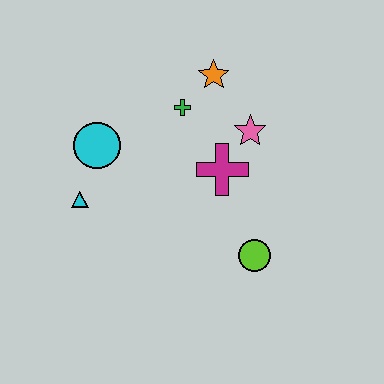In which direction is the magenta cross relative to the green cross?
The magenta cross is below the green cross.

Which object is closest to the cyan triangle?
The cyan circle is closest to the cyan triangle.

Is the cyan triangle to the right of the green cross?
No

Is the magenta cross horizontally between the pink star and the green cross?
Yes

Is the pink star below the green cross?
Yes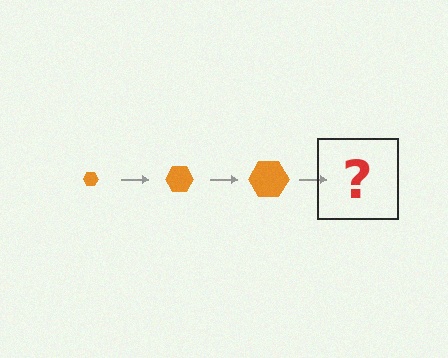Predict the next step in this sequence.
The next step is an orange hexagon, larger than the previous one.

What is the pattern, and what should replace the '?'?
The pattern is that the hexagon gets progressively larger each step. The '?' should be an orange hexagon, larger than the previous one.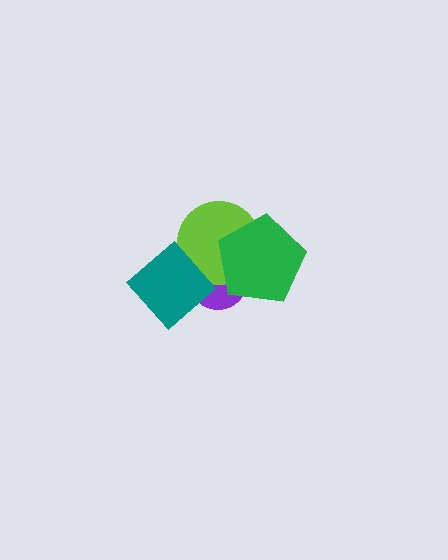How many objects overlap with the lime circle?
3 objects overlap with the lime circle.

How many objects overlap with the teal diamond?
2 objects overlap with the teal diamond.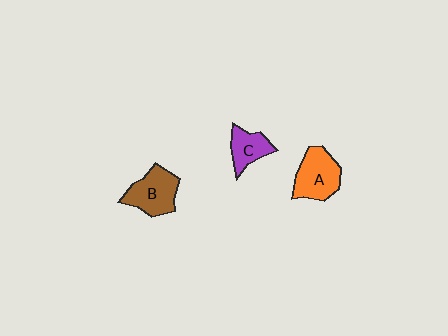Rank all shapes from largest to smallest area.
From largest to smallest: A (orange), B (brown), C (purple).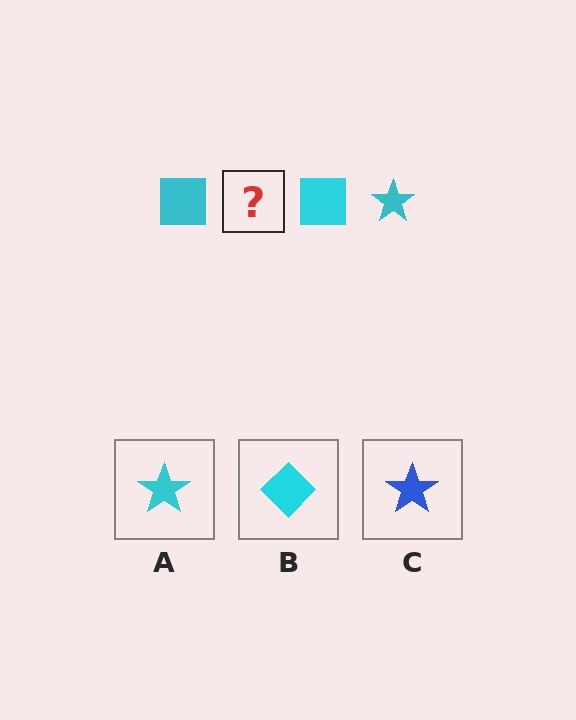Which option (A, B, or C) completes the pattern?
A.